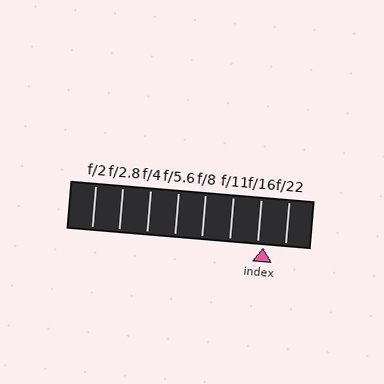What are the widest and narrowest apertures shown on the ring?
The widest aperture shown is f/2 and the narrowest is f/22.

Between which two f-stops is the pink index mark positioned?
The index mark is between f/16 and f/22.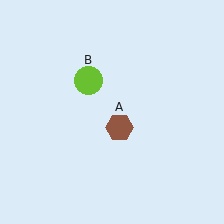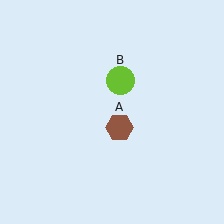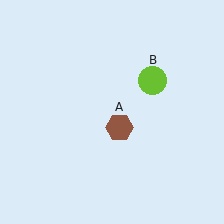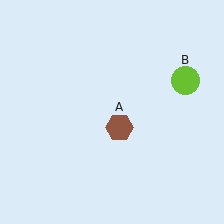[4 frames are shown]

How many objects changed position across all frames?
1 object changed position: lime circle (object B).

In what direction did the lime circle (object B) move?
The lime circle (object B) moved right.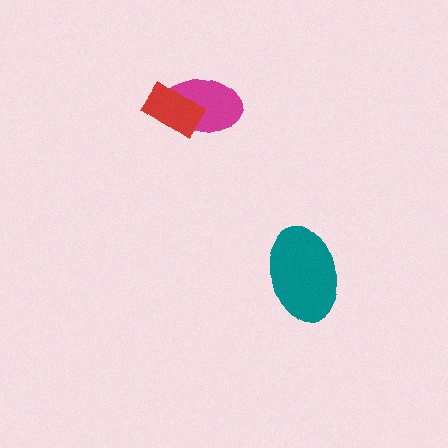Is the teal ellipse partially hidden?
No, no other shape covers it.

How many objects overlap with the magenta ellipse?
1 object overlaps with the magenta ellipse.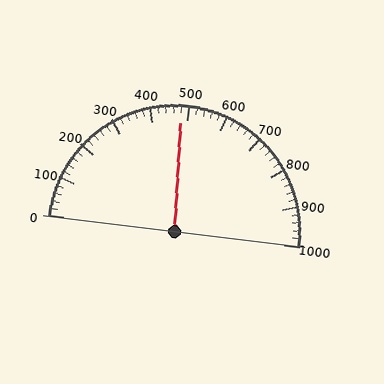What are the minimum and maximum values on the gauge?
The gauge ranges from 0 to 1000.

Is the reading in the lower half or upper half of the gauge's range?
The reading is in the lower half of the range (0 to 1000).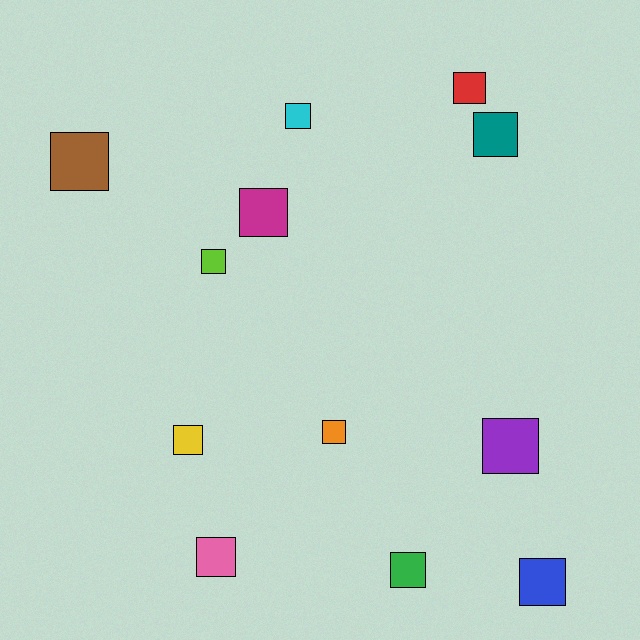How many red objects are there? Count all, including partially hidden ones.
There is 1 red object.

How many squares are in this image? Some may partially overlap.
There are 12 squares.